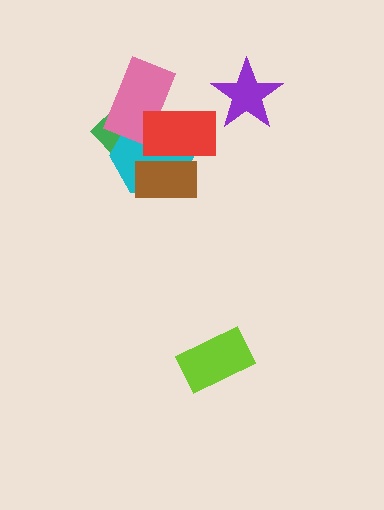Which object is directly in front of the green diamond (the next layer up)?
The cyan hexagon is directly in front of the green diamond.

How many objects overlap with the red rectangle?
3 objects overlap with the red rectangle.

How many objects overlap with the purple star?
0 objects overlap with the purple star.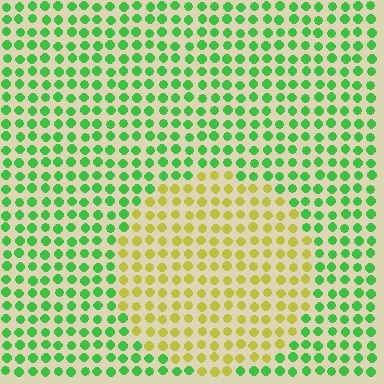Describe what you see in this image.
The image is filled with small green elements in a uniform arrangement. A circle-shaped region is visible where the elements are tinted to a slightly different hue, forming a subtle color boundary.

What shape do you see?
I see a circle.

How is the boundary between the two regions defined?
The boundary is defined purely by a slight shift in hue (about 60 degrees). Spacing, size, and orientation are identical on both sides.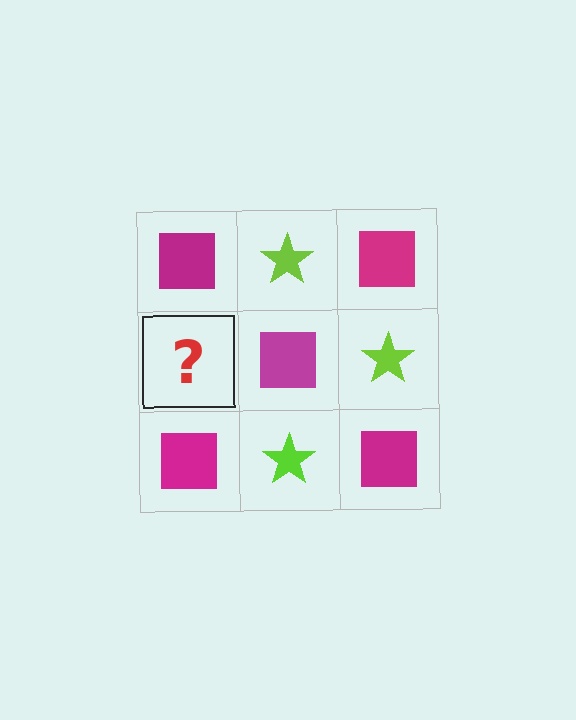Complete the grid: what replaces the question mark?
The question mark should be replaced with a lime star.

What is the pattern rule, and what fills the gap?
The rule is that it alternates magenta square and lime star in a checkerboard pattern. The gap should be filled with a lime star.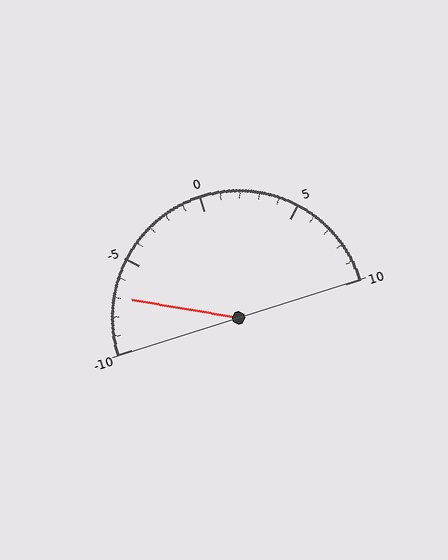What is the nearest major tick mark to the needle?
The nearest major tick mark is -5.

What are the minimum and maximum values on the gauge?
The gauge ranges from -10 to 10.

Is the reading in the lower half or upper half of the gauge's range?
The reading is in the lower half of the range (-10 to 10).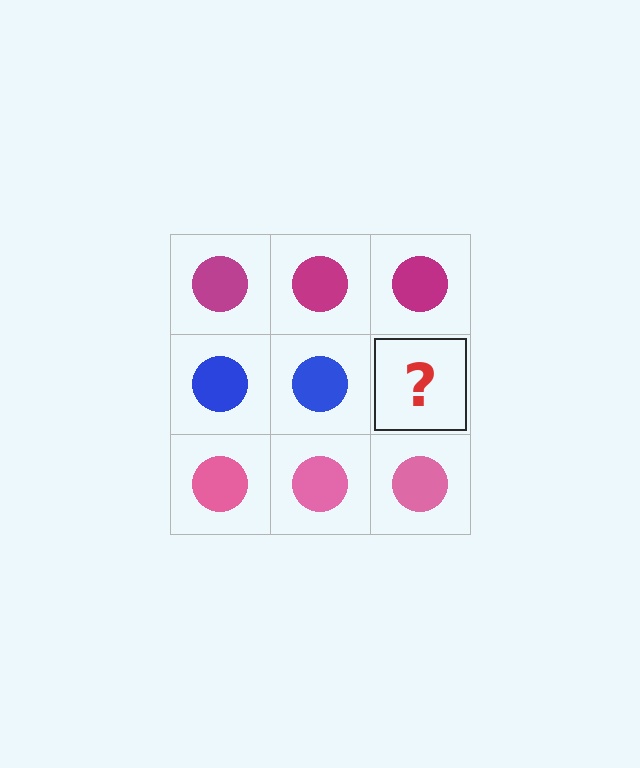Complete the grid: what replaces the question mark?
The question mark should be replaced with a blue circle.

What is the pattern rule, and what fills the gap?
The rule is that each row has a consistent color. The gap should be filled with a blue circle.